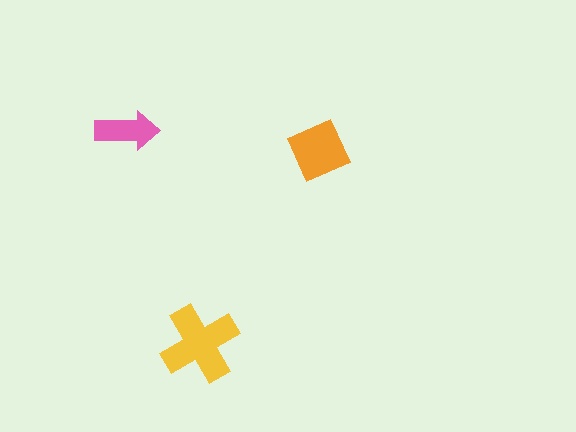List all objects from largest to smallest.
The yellow cross, the orange diamond, the pink arrow.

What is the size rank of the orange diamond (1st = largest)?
2nd.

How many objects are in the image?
There are 3 objects in the image.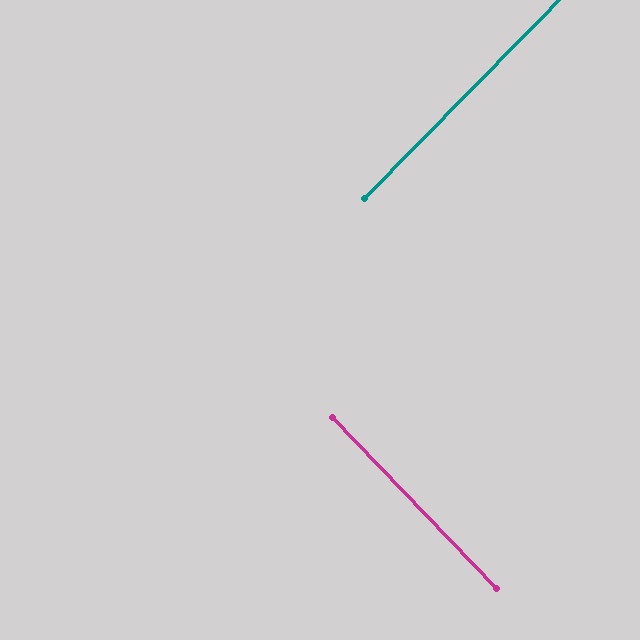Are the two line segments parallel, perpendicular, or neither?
Perpendicular — they meet at approximately 88°.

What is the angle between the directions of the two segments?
Approximately 88 degrees.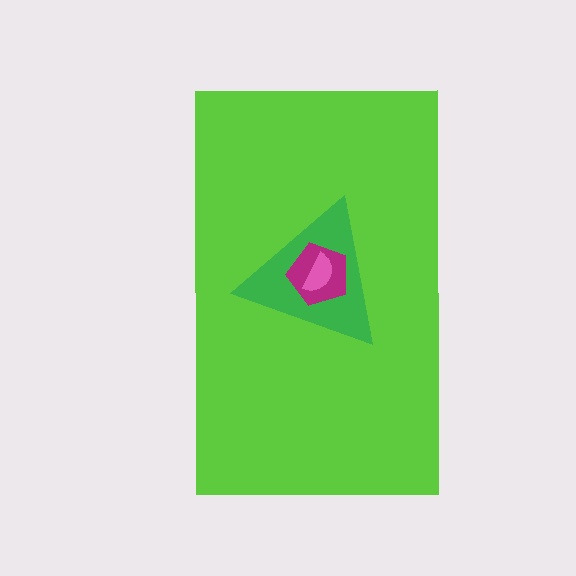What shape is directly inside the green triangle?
The magenta pentagon.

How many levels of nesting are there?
4.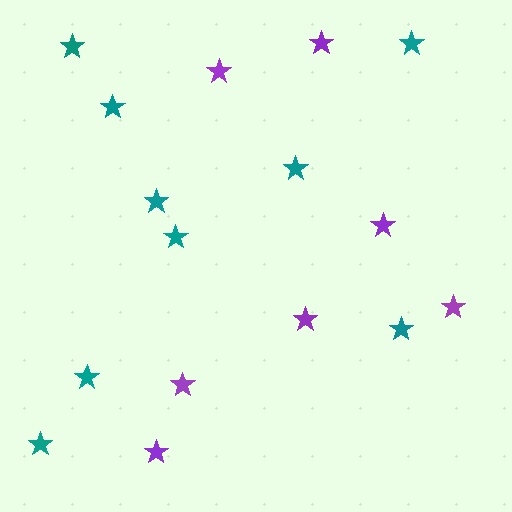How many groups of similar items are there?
There are 2 groups: one group of teal stars (9) and one group of purple stars (7).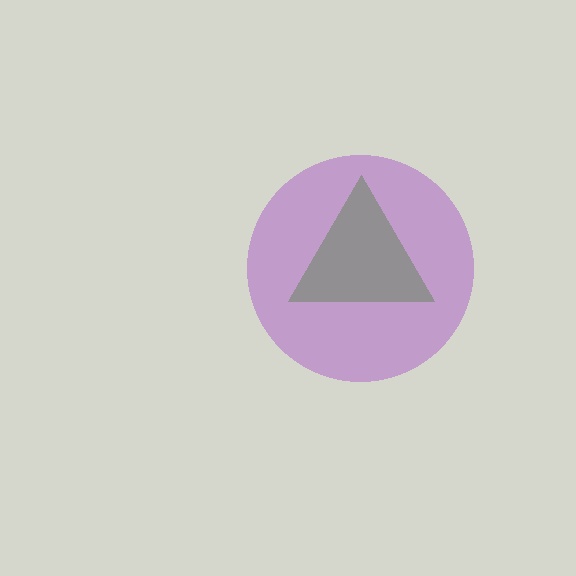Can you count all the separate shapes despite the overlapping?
Yes, there are 2 separate shapes.